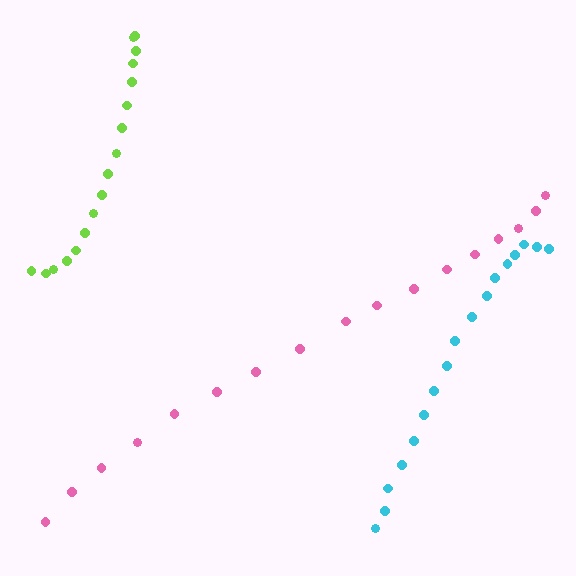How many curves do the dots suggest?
There are 3 distinct paths.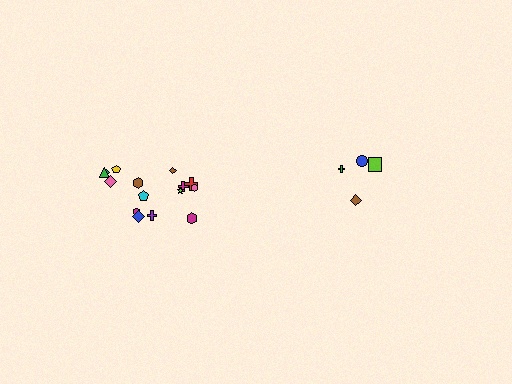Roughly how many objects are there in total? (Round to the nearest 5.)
Roughly 20 objects in total.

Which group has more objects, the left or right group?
The left group.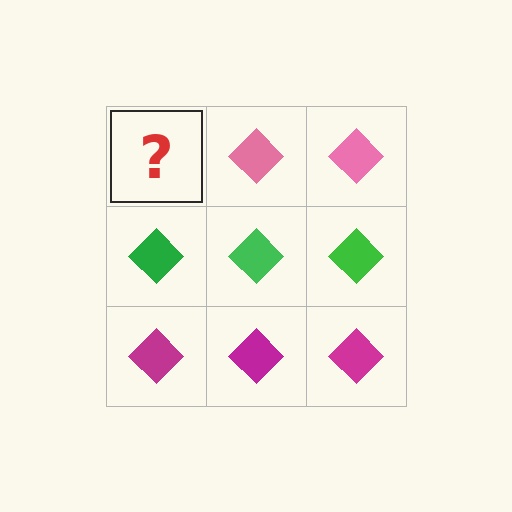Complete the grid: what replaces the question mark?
The question mark should be replaced with a pink diamond.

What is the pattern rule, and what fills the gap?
The rule is that each row has a consistent color. The gap should be filled with a pink diamond.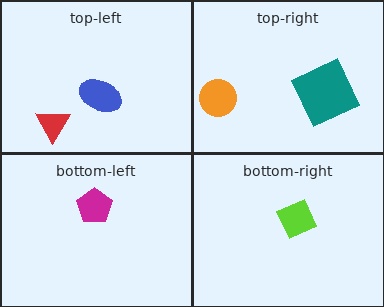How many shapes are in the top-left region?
2.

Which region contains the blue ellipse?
The top-left region.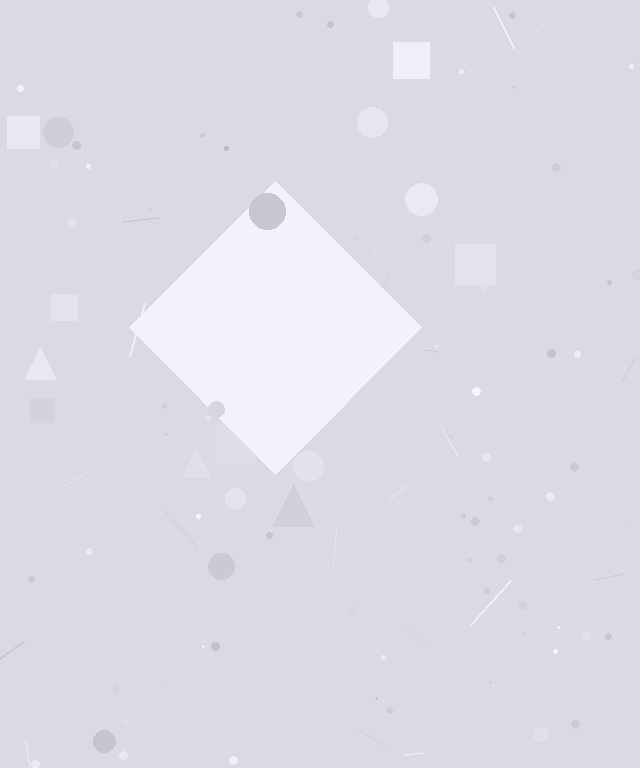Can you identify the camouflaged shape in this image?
The camouflaged shape is a diamond.